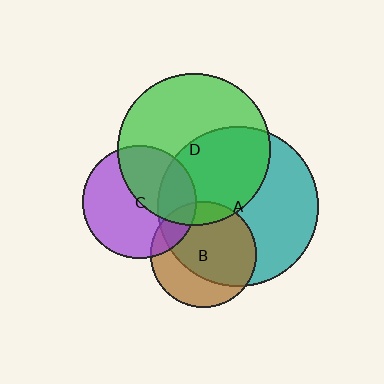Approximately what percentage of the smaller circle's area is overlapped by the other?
Approximately 40%.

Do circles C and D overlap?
Yes.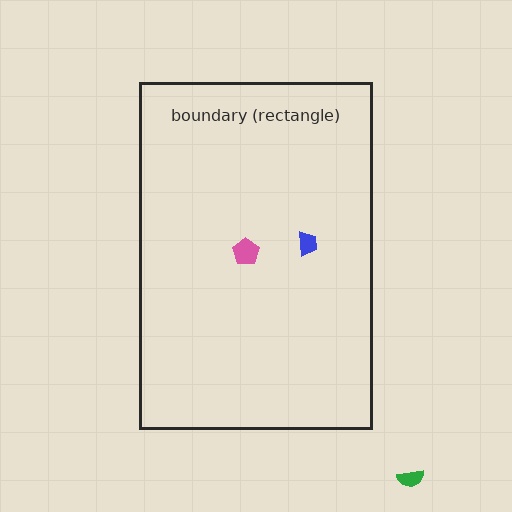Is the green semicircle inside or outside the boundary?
Outside.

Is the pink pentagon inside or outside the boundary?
Inside.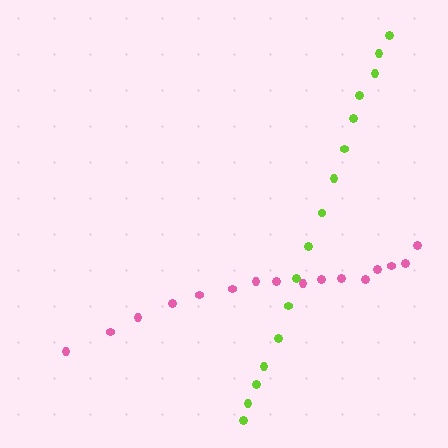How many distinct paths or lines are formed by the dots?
There are 2 distinct paths.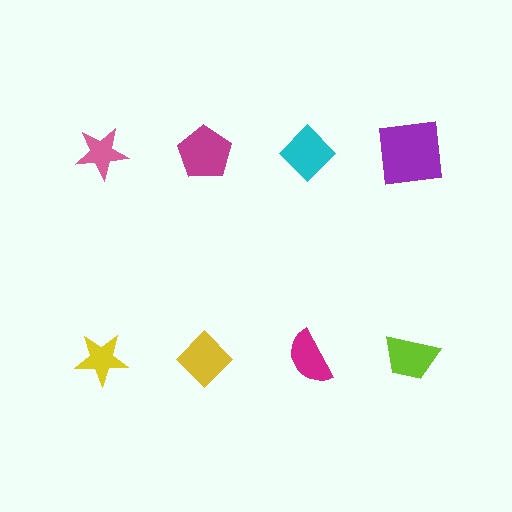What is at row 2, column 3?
A magenta semicircle.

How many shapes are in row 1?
4 shapes.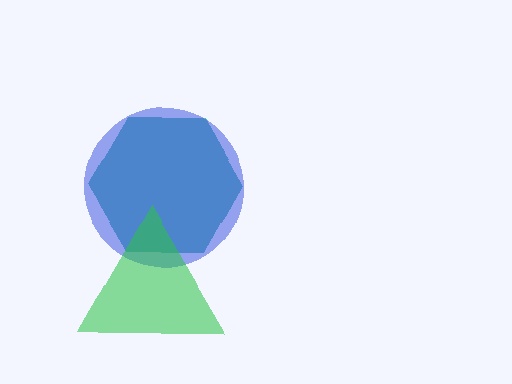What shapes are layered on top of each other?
The layered shapes are: a teal hexagon, a blue circle, a green triangle.